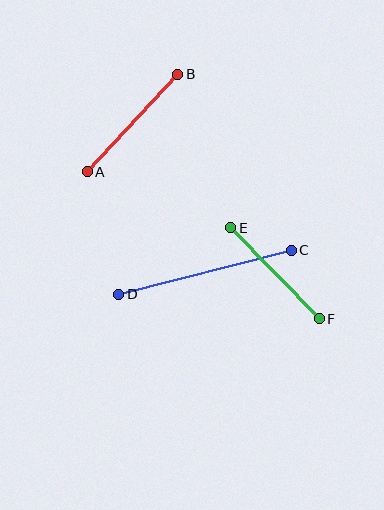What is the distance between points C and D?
The distance is approximately 178 pixels.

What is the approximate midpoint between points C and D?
The midpoint is at approximately (205, 272) pixels.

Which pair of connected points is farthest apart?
Points C and D are farthest apart.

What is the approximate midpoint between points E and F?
The midpoint is at approximately (275, 273) pixels.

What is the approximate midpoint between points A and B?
The midpoint is at approximately (133, 123) pixels.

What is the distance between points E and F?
The distance is approximately 127 pixels.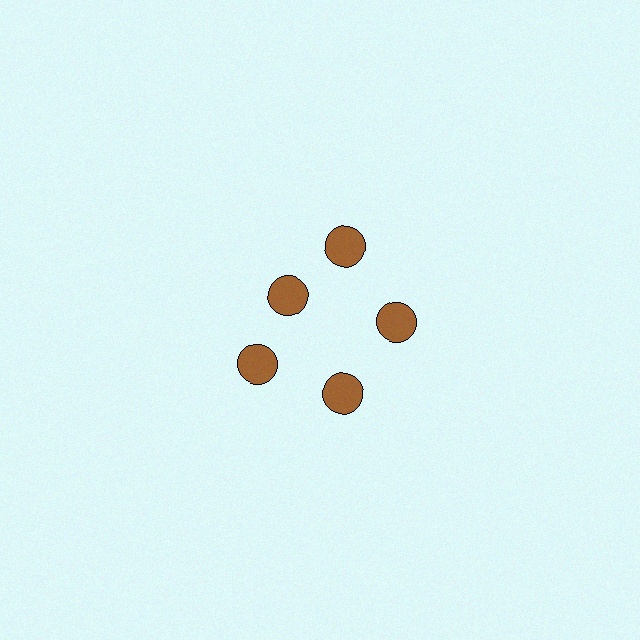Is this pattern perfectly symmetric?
No. The 5 brown circles are arranged in a ring, but one element near the 10 o'clock position is pulled inward toward the center, breaking the 5-fold rotational symmetry.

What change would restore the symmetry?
The symmetry would be restored by moving it outward, back onto the ring so that all 5 circles sit at equal angles and equal distance from the center.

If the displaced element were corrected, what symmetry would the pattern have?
It would have 5-fold rotational symmetry — the pattern would map onto itself every 72 degrees.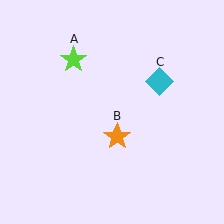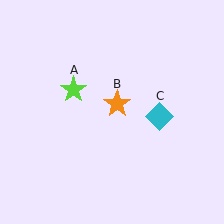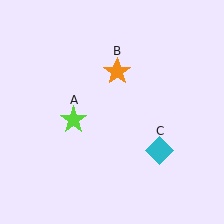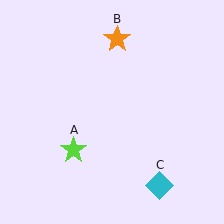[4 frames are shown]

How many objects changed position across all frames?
3 objects changed position: lime star (object A), orange star (object B), cyan diamond (object C).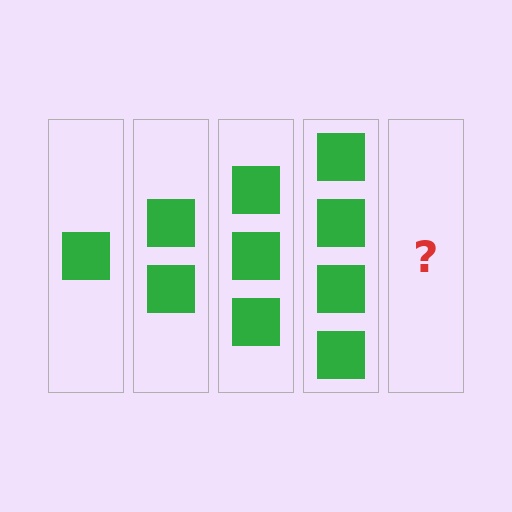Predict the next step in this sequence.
The next step is 5 squares.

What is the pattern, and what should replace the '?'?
The pattern is that each step adds one more square. The '?' should be 5 squares.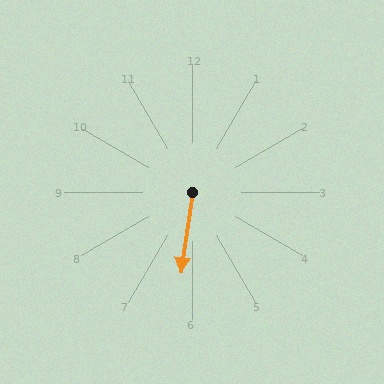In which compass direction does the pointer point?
South.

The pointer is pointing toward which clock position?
Roughly 6 o'clock.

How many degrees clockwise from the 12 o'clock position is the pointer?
Approximately 188 degrees.